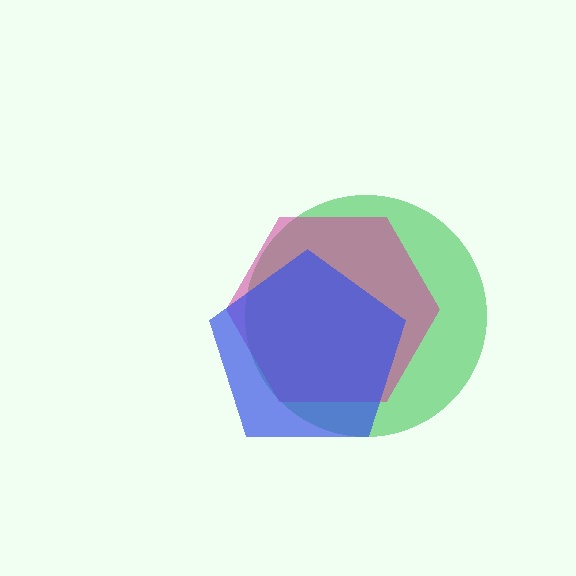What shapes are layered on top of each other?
The layered shapes are: a green circle, a magenta hexagon, a blue pentagon.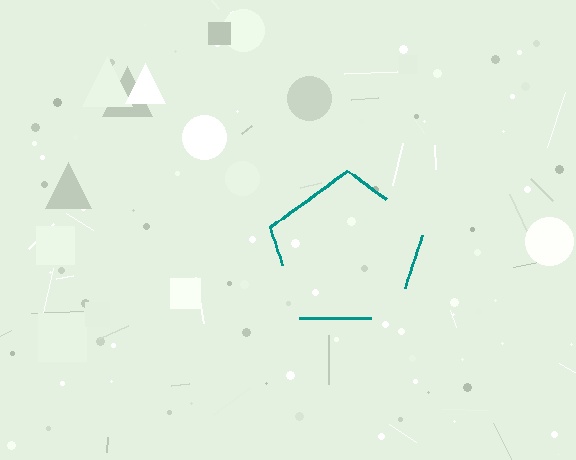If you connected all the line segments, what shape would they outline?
They would outline a pentagon.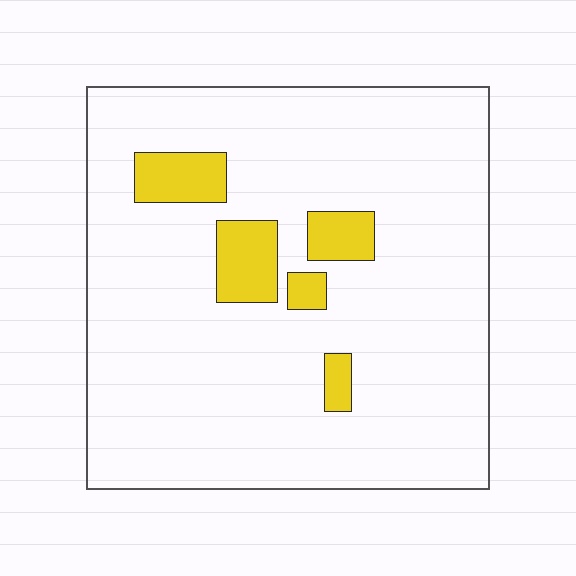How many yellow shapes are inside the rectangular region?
5.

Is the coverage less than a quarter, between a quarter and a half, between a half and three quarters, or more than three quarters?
Less than a quarter.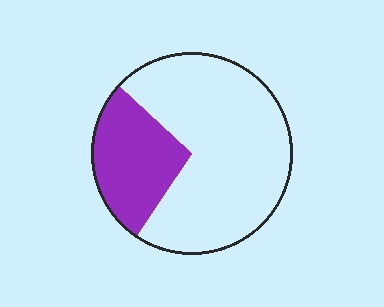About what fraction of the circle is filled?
About one quarter (1/4).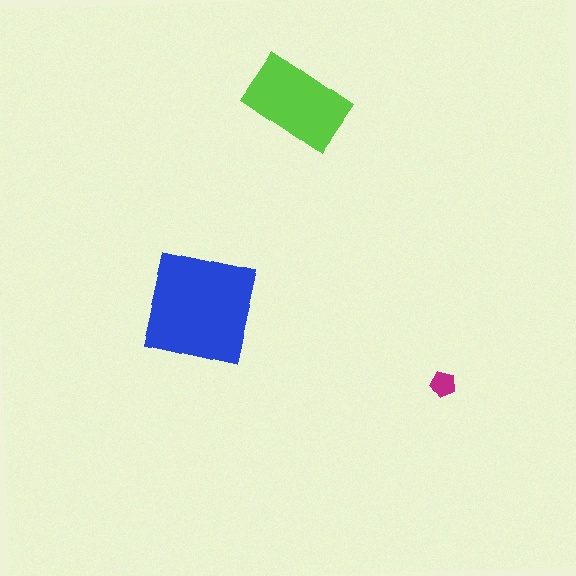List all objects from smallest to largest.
The magenta pentagon, the lime rectangle, the blue square.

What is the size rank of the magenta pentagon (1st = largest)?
3rd.